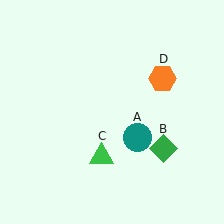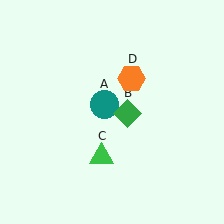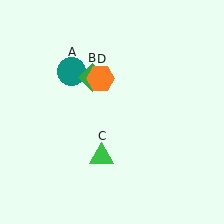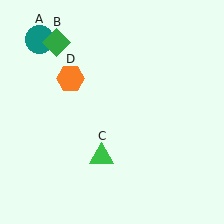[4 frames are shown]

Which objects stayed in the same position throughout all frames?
Green triangle (object C) remained stationary.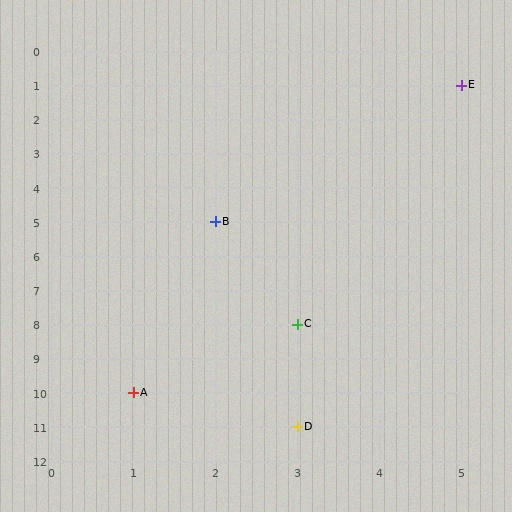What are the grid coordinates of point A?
Point A is at grid coordinates (1, 10).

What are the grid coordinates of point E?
Point E is at grid coordinates (5, 1).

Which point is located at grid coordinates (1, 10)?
Point A is at (1, 10).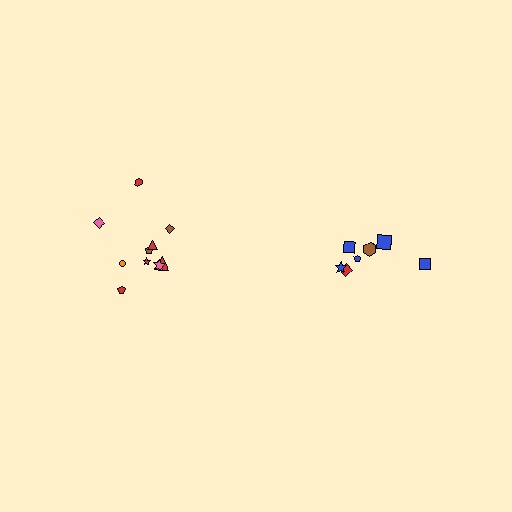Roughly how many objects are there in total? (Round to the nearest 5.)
Roughly 15 objects in total.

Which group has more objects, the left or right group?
The left group.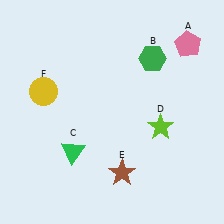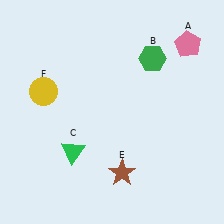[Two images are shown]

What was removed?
The lime star (D) was removed in Image 2.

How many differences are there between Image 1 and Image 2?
There is 1 difference between the two images.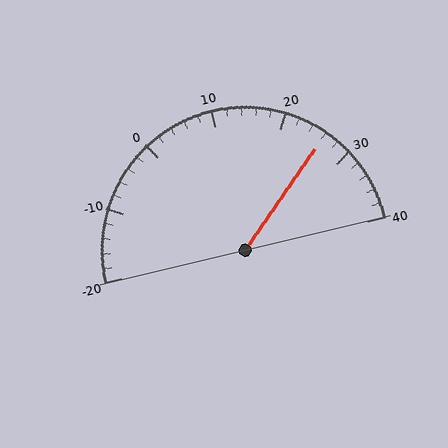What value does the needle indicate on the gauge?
The needle indicates approximately 26.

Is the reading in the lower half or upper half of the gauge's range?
The reading is in the upper half of the range (-20 to 40).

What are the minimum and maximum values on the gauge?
The gauge ranges from -20 to 40.